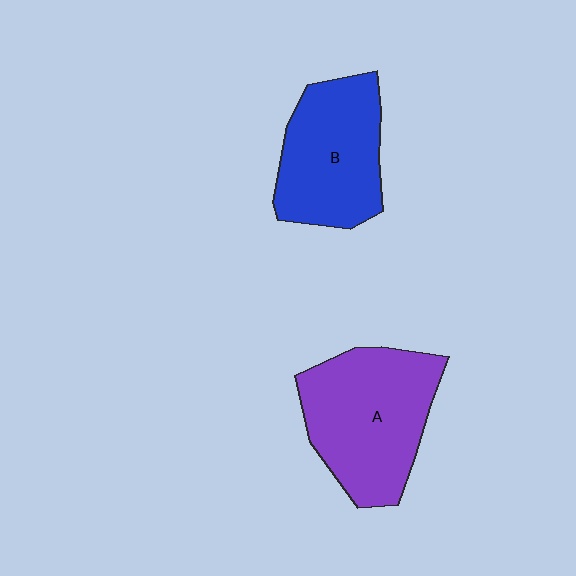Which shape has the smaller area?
Shape B (blue).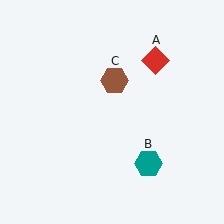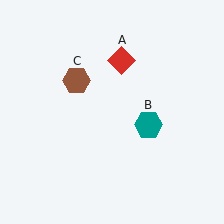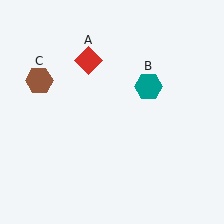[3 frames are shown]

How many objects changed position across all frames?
3 objects changed position: red diamond (object A), teal hexagon (object B), brown hexagon (object C).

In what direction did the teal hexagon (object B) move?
The teal hexagon (object B) moved up.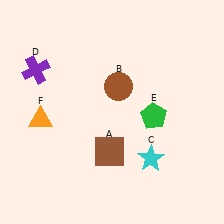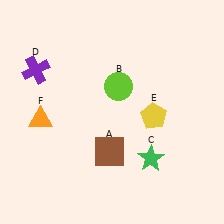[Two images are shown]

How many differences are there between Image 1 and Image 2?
There are 3 differences between the two images.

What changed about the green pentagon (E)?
In Image 1, E is green. In Image 2, it changed to yellow.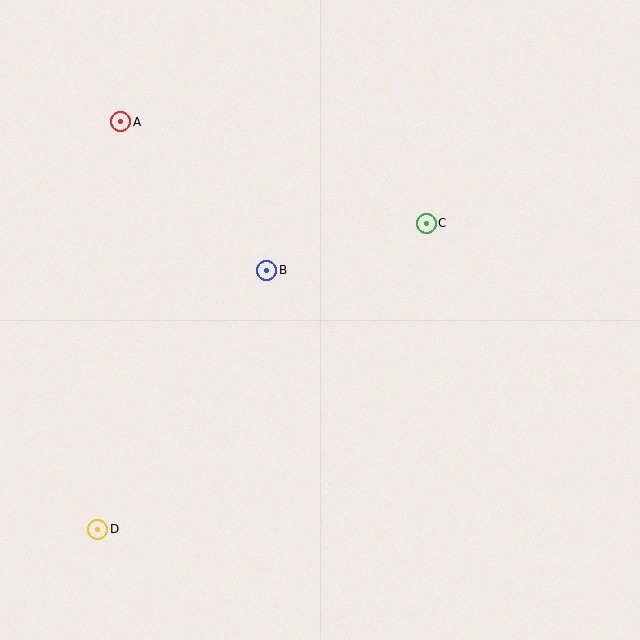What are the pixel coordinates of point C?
Point C is at (426, 223).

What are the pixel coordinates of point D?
Point D is at (98, 529).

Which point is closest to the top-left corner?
Point A is closest to the top-left corner.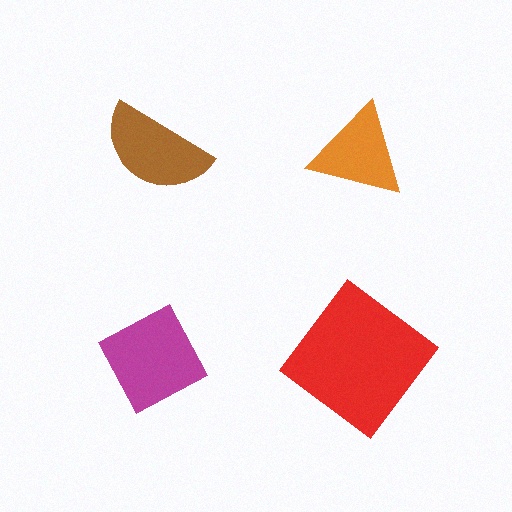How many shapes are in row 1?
2 shapes.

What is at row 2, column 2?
A red diamond.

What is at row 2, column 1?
A magenta diamond.